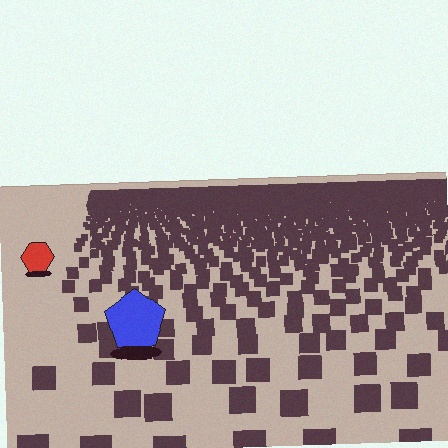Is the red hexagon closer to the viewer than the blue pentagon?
No. The blue pentagon is closer — you can tell from the texture gradient: the ground texture is coarser near it.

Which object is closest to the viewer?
The blue pentagon is closest. The texture marks near it are larger and more spread out.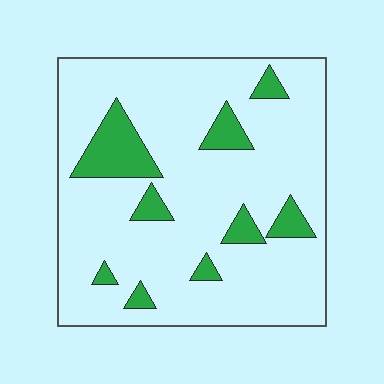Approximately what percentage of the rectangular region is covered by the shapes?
Approximately 15%.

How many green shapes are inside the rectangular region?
9.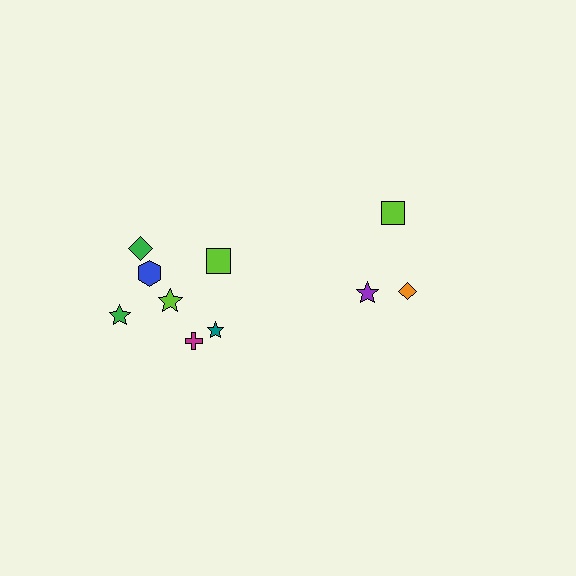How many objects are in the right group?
There are 3 objects.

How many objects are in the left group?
There are 7 objects.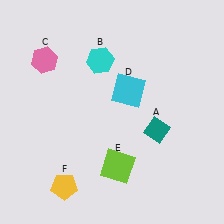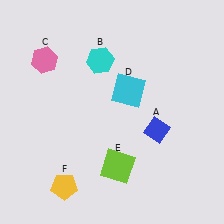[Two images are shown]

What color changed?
The diamond (A) changed from teal in Image 1 to blue in Image 2.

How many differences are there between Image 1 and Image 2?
There is 1 difference between the two images.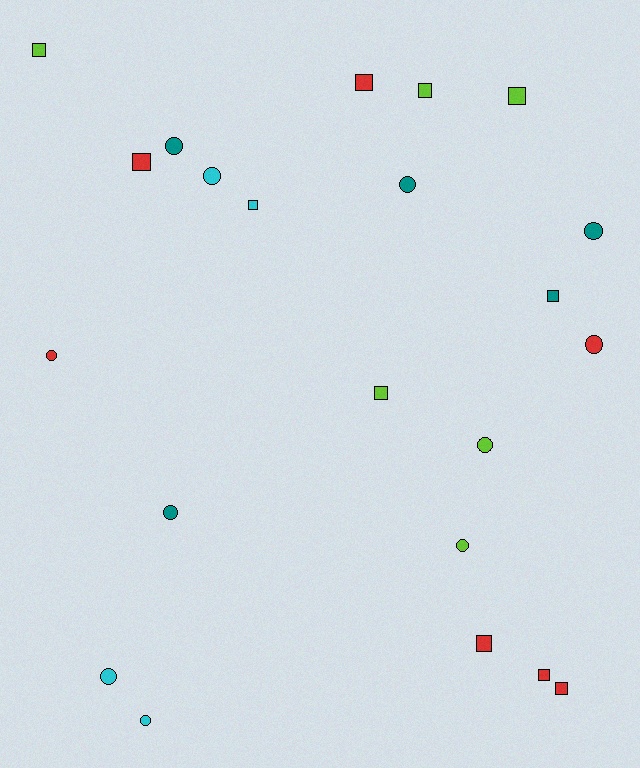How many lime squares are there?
There are 4 lime squares.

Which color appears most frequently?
Red, with 7 objects.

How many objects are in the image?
There are 22 objects.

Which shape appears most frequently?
Circle, with 11 objects.